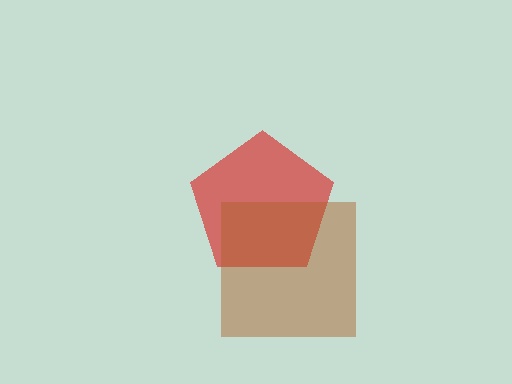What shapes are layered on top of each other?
The layered shapes are: a red pentagon, a brown square.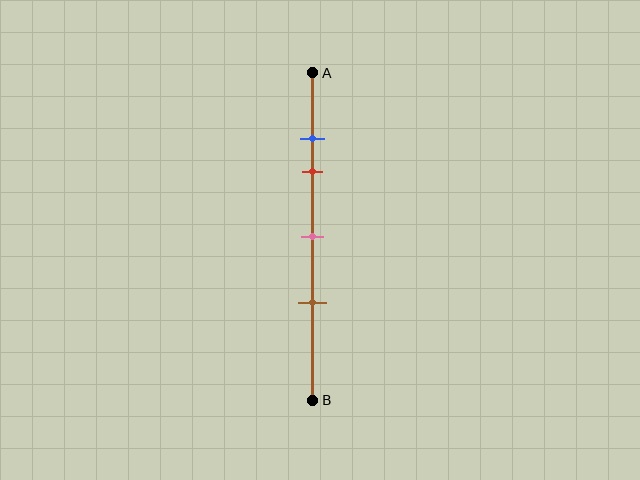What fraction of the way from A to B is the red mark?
The red mark is approximately 30% (0.3) of the way from A to B.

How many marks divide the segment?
There are 4 marks dividing the segment.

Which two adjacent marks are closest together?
The blue and red marks are the closest adjacent pair.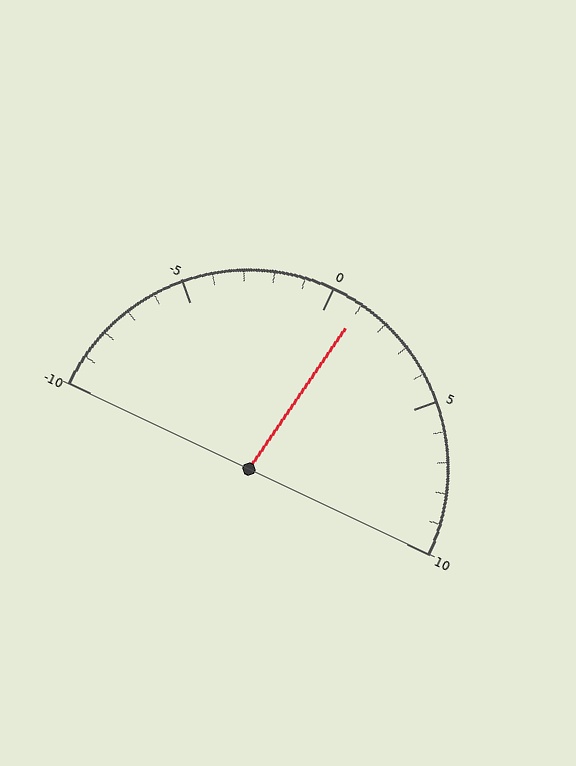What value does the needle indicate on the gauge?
The needle indicates approximately 1.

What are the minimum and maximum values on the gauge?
The gauge ranges from -10 to 10.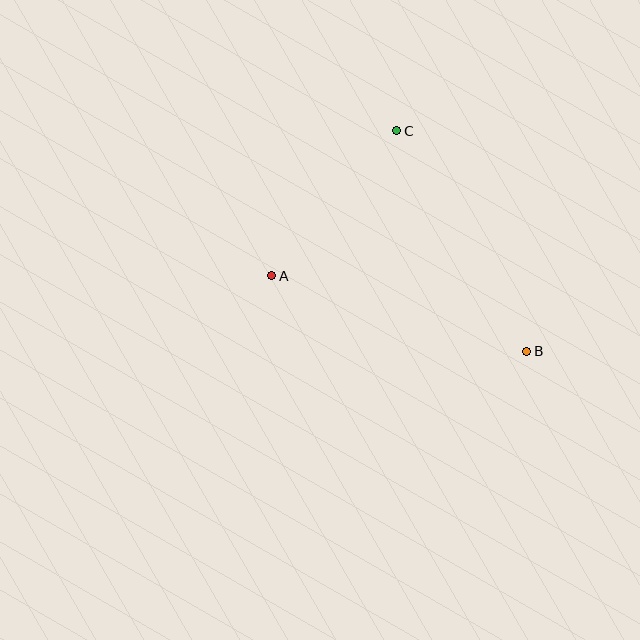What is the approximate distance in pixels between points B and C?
The distance between B and C is approximately 256 pixels.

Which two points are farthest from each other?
Points A and B are farthest from each other.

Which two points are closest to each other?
Points A and C are closest to each other.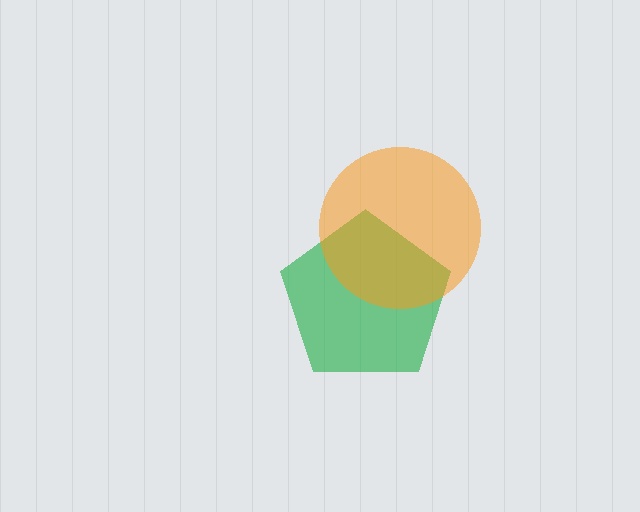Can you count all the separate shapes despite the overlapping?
Yes, there are 2 separate shapes.